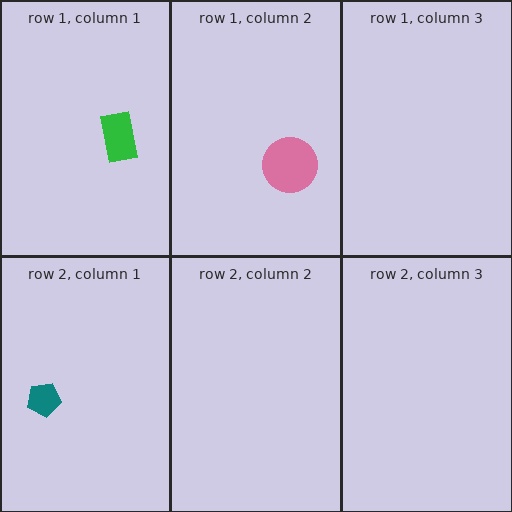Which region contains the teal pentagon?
The row 2, column 1 region.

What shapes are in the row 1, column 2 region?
The pink circle.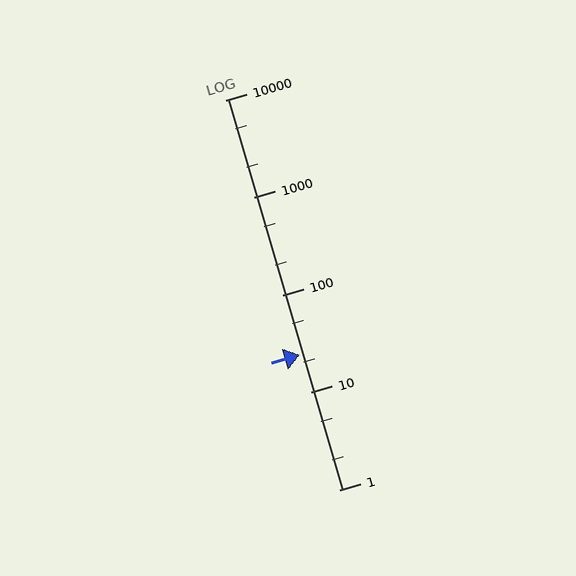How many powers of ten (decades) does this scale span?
The scale spans 4 decades, from 1 to 10000.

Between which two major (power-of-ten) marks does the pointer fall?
The pointer is between 10 and 100.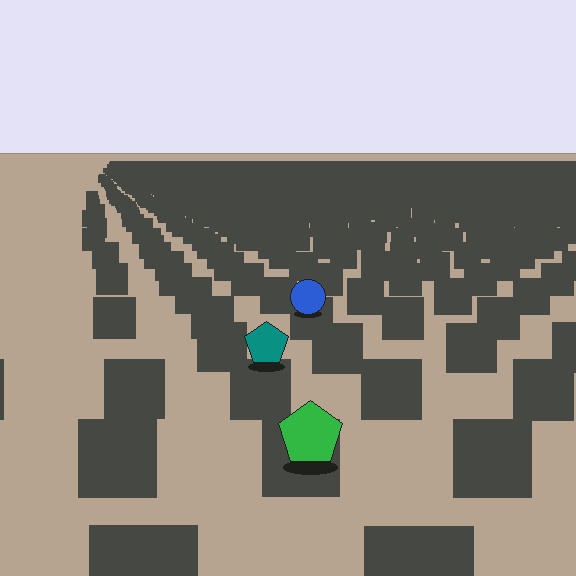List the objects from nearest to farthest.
From nearest to farthest: the green pentagon, the teal pentagon, the blue circle.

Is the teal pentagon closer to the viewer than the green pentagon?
No. The green pentagon is closer — you can tell from the texture gradient: the ground texture is coarser near it.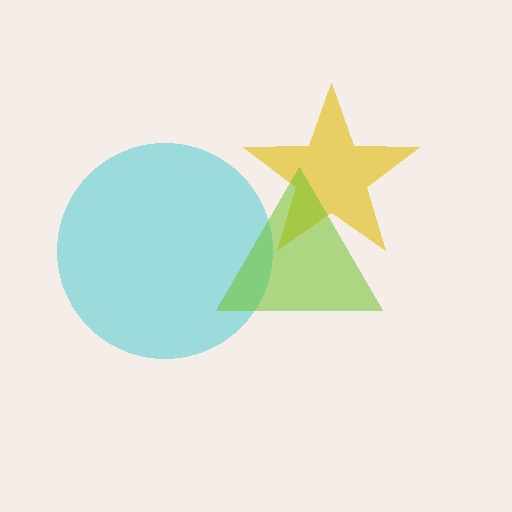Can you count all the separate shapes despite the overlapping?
Yes, there are 3 separate shapes.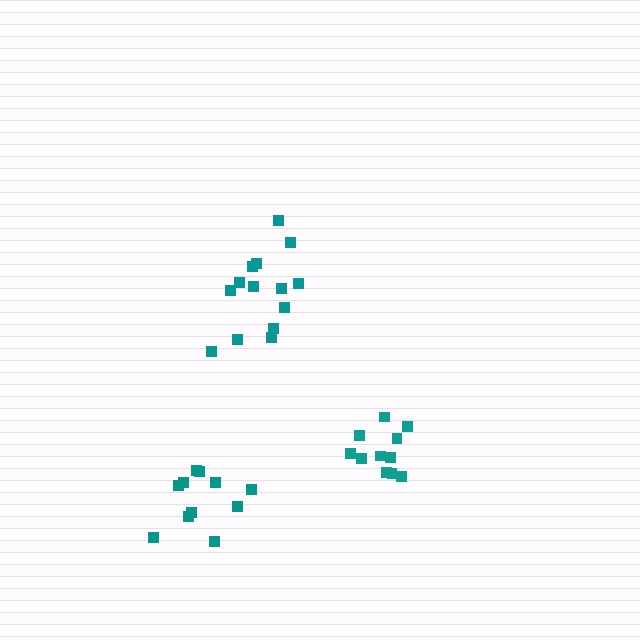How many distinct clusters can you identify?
There are 3 distinct clusters.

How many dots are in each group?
Group 1: 11 dots, Group 2: 14 dots, Group 3: 11 dots (36 total).